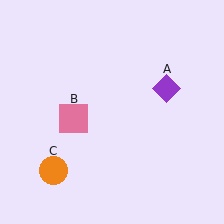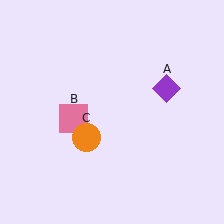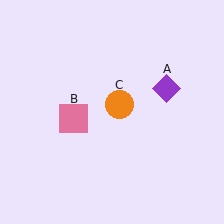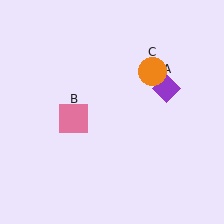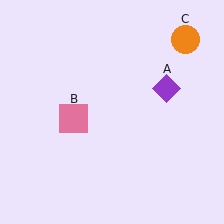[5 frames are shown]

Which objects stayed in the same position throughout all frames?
Purple diamond (object A) and pink square (object B) remained stationary.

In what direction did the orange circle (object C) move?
The orange circle (object C) moved up and to the right.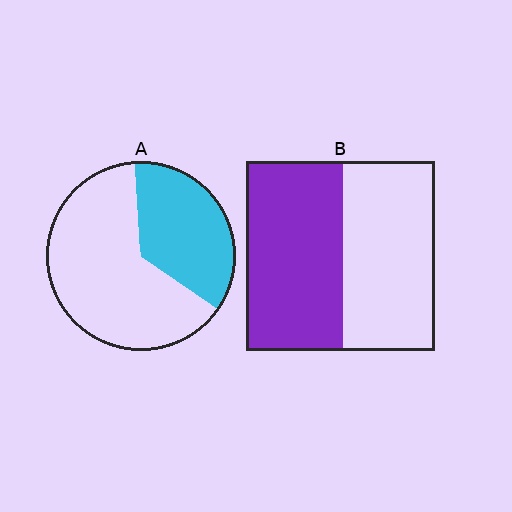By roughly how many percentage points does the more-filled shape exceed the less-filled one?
By roughly 15 percentage points (B over A).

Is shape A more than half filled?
No.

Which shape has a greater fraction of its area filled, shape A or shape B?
Shape B.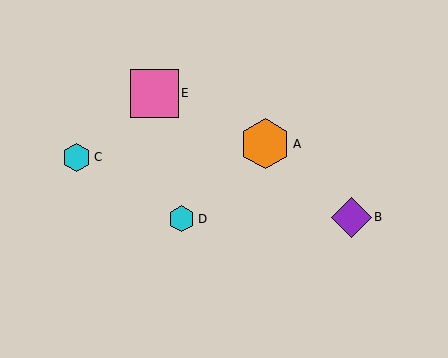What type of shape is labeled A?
Shape A is an orange hexagon.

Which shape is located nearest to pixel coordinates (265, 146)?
The orange hexagon (labeled A) at (265, 144) is nearest to that location.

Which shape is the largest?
The orange hexagon (labeled A) is the largest.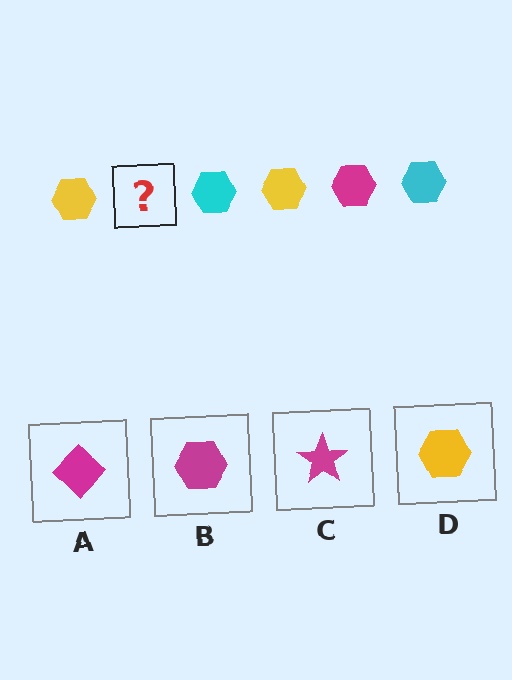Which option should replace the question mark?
Option B.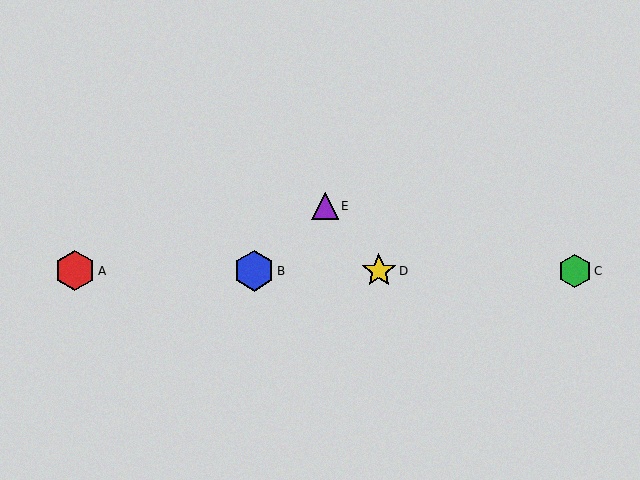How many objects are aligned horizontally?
4 objects (A, B, C, D) are aligned horizontally.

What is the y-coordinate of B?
Object B is at y≈271.